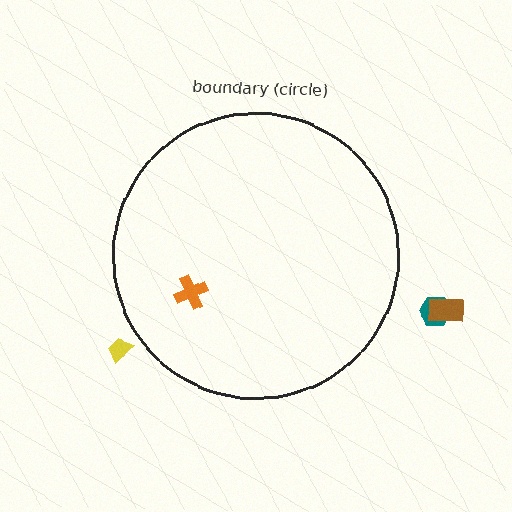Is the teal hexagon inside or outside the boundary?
Outside.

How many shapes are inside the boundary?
1 inside, 3 outside.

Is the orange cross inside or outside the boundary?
Inside.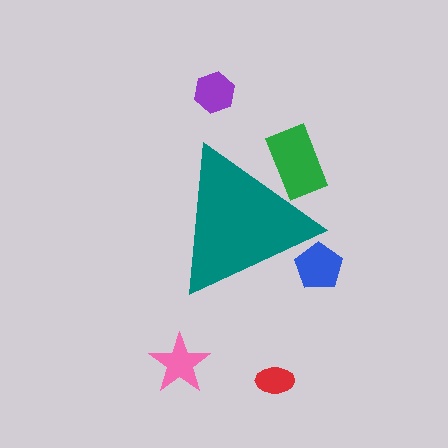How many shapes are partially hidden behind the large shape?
2 shapes are partially hidden.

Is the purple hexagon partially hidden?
No, the purple hexagon is fully visible.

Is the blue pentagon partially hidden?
Yes, the blue pentagon is partially hidden behind the teal triangle.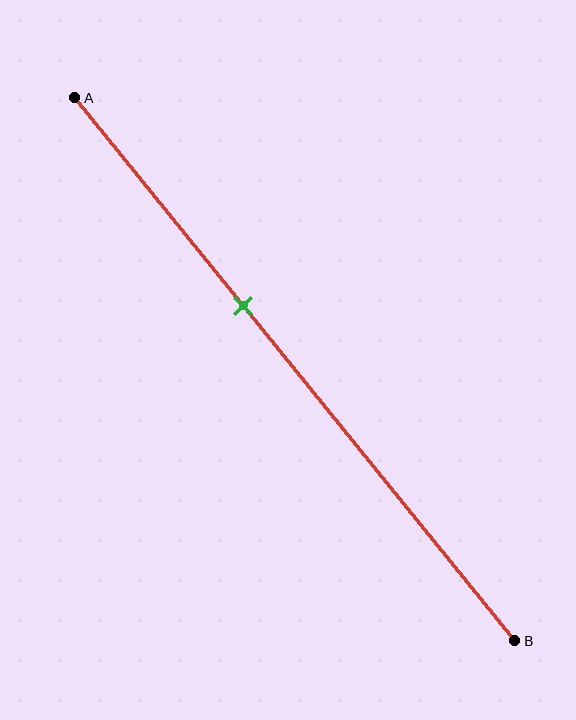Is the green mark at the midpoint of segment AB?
No, the mark is at about 40% from A, not at the 50% midpoint.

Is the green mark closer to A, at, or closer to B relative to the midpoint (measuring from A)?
The green mark is closer to point A than the midpoint of segment AB.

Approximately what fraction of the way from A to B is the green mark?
The green mark is approximately 40% of the way from A to B.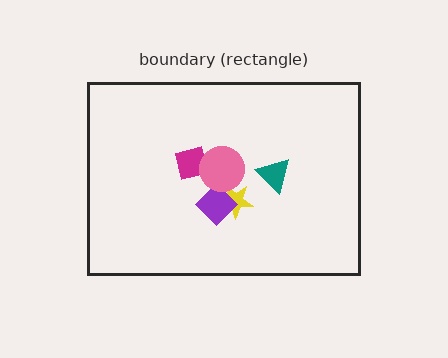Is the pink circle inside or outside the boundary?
Inside.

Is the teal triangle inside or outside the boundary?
Inside.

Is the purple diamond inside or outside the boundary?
Inside.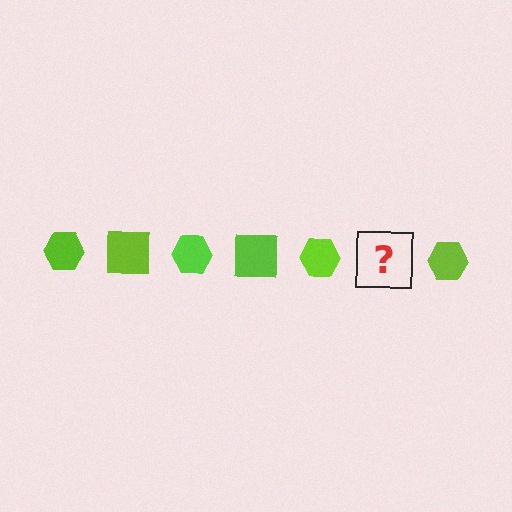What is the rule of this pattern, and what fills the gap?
The rule is that the pattern cycles through hexagon, square shapes in lime. The gap should be filled with a lime square.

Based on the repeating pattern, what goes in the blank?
The blank should be a lime square.